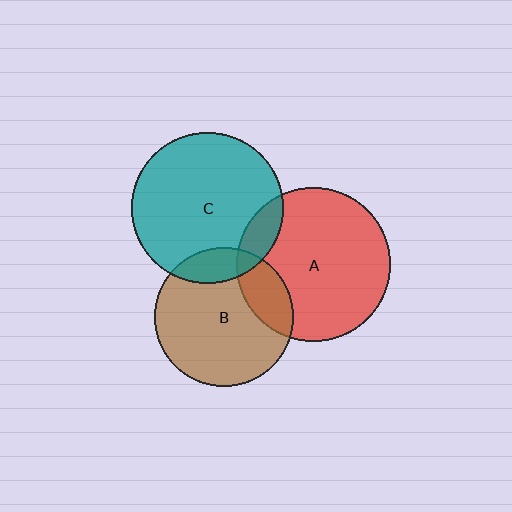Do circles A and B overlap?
Yes.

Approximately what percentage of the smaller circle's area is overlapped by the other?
Approximately 20%.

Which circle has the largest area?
Circle A (red).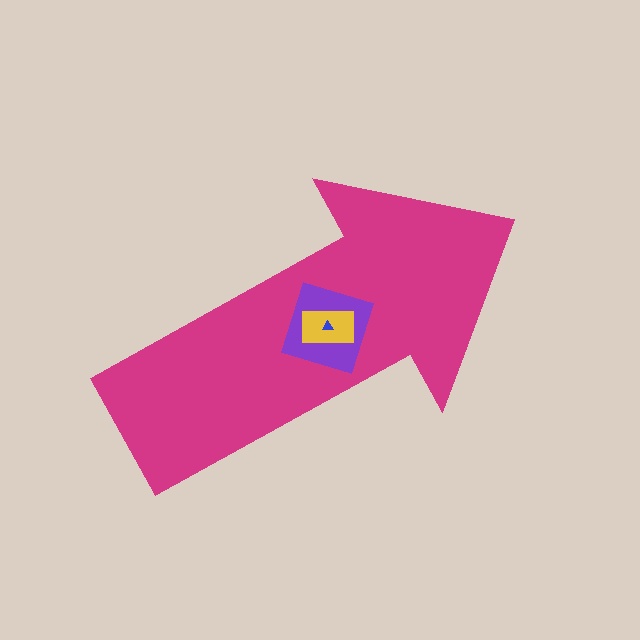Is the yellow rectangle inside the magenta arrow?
Yes.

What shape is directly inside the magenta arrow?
The purple diamond.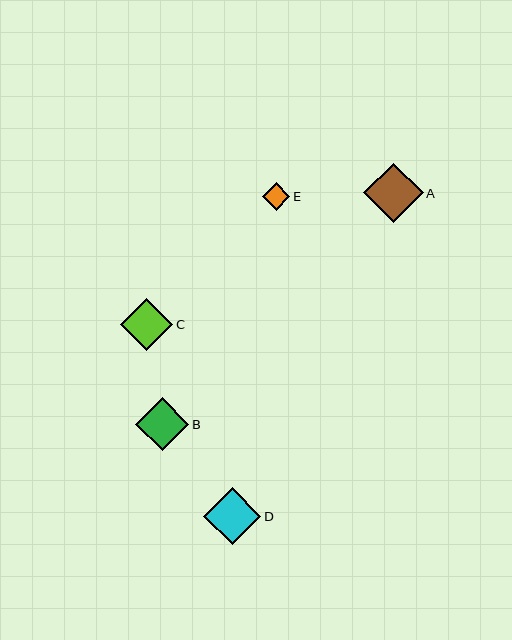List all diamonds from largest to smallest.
From largest to smallest: A, D, B, C, E.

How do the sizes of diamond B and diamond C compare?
Diamond B and diamond C are approximately the same size.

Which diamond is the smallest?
Diamond E is the smallest with a size of approximately 27 pixels.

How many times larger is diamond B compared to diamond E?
Diamond B is approximately 2.0 times the size of diamond E.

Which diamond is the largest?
Diamond A is the largest with a size of approximately 59 pixels.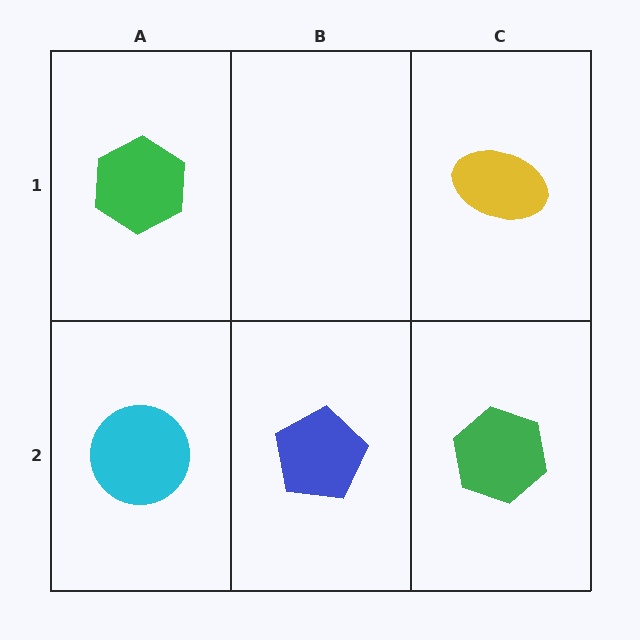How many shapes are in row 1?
2 shapes.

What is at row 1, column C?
A yellow ellipse.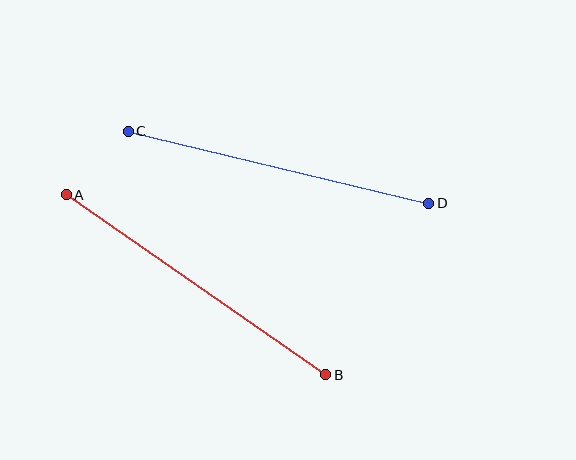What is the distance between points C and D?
The distance is approximately 309 pixels.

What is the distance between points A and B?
The distance is approximately 316 pixels.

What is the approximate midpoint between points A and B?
The midpoint is at approximately (196, 285) pixels.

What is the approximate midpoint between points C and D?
The midpoint is at approximately (278, 167) pixels.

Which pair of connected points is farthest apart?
Points A and B are farthest apart.